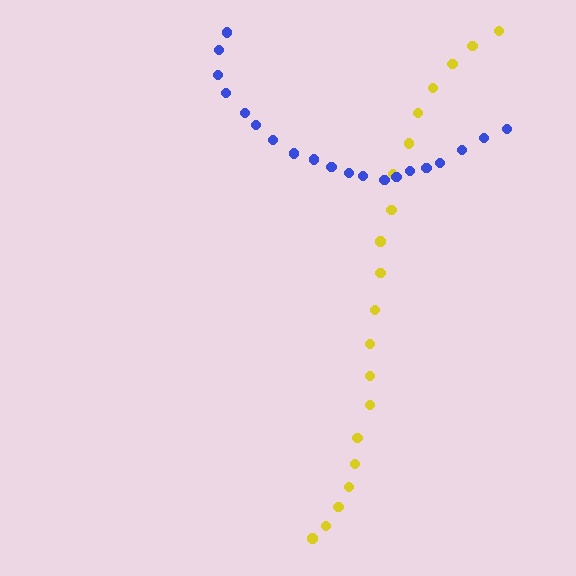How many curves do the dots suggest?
There are 2 distinct paths.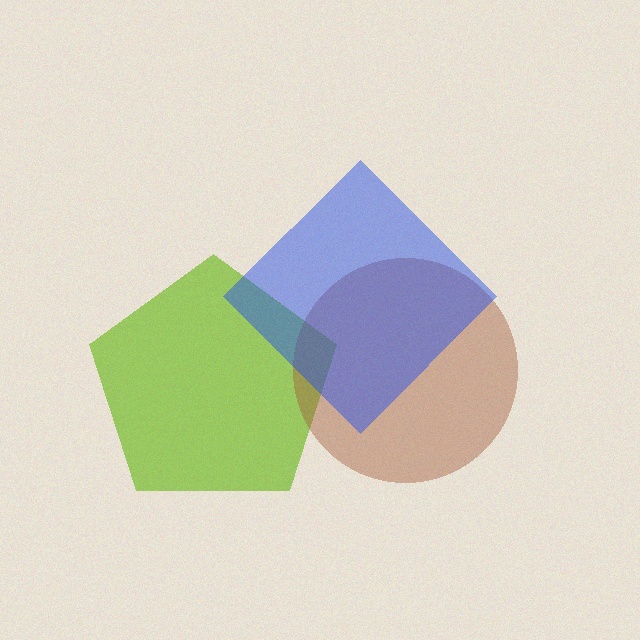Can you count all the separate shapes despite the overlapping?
Yes, there are 3 separate shapes.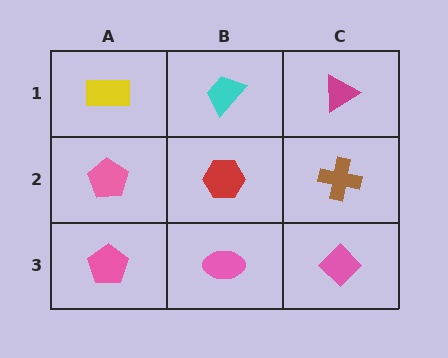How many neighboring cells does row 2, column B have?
4.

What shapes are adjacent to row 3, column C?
A brown cross (row 2, column C), a pink ellipse (row 3, column B).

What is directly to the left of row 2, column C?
A red hexagon.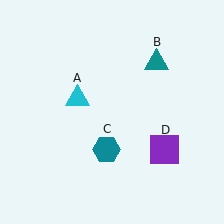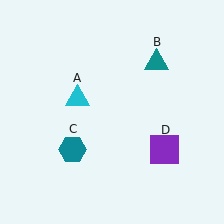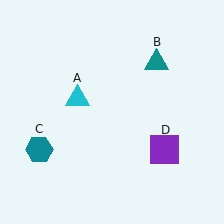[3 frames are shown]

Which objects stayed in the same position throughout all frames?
Cyan triangle (object A) and teal triangle (object B) and purple square (object D) remained stationary.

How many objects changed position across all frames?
1 object changed position: teal hexagon (object C).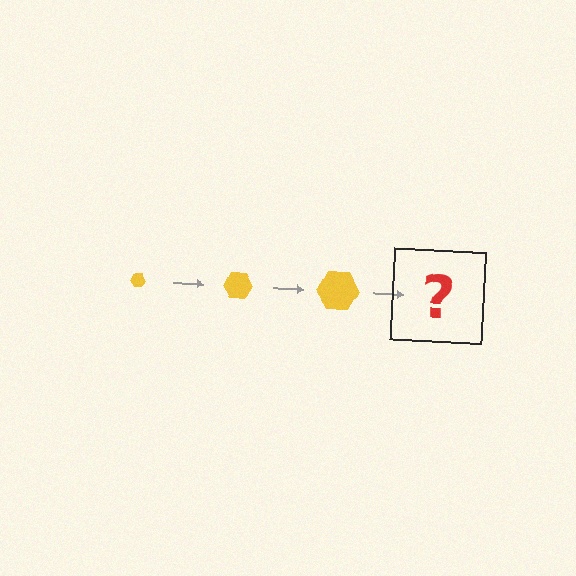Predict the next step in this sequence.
The next step is a yellow hexagon, larger than the previous one.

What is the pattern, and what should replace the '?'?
The pattern is that the hexagon gets progressively larger each step. The '?' should be a yellow hexagon, larger than the previous one.